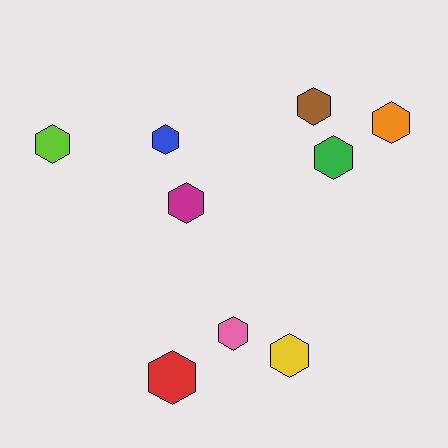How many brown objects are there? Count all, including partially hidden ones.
There is 1 brown object.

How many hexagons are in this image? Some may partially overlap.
There are 9 hexagons.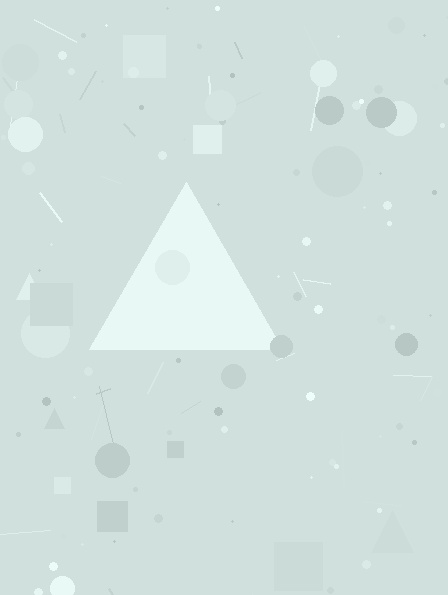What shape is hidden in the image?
A triangle is hidden in the image.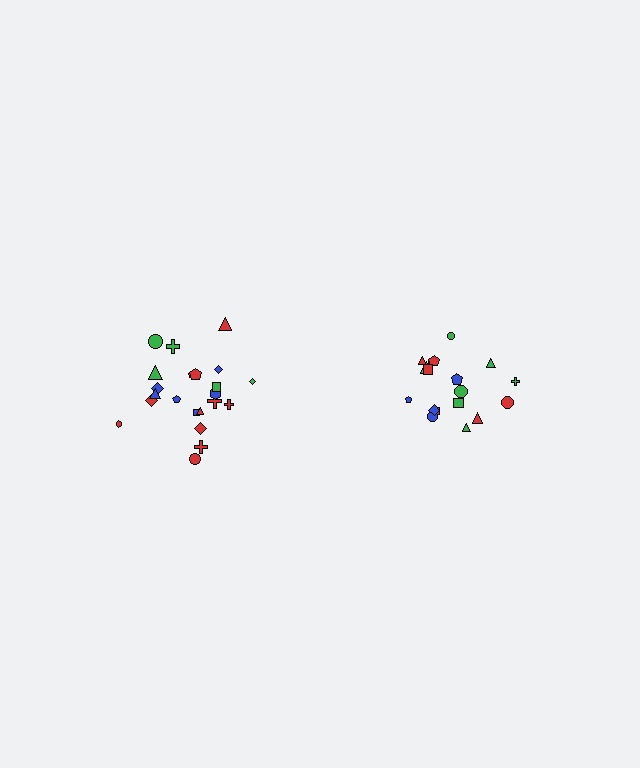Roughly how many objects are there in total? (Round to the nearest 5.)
Roughly 40 objects in total.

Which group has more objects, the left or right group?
The left group.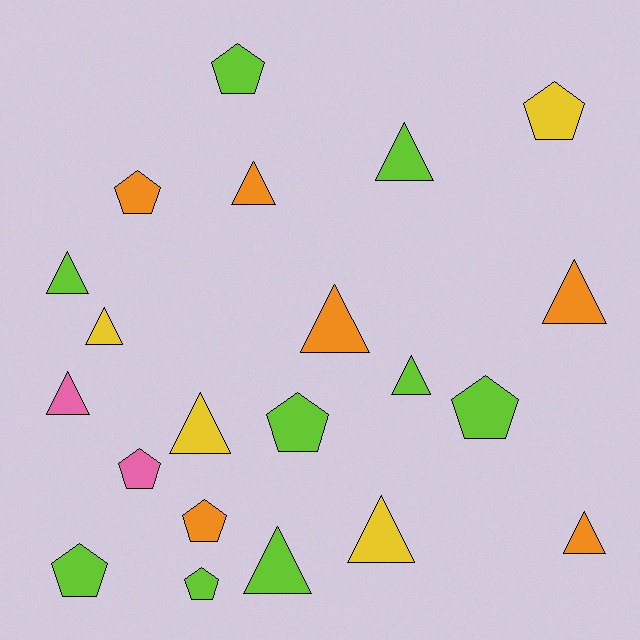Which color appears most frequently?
Lime, with 9 objects.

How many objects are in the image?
There are 21 objects.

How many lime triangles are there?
There are 4 lime triangles.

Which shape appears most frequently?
Triangle, with 12 objects.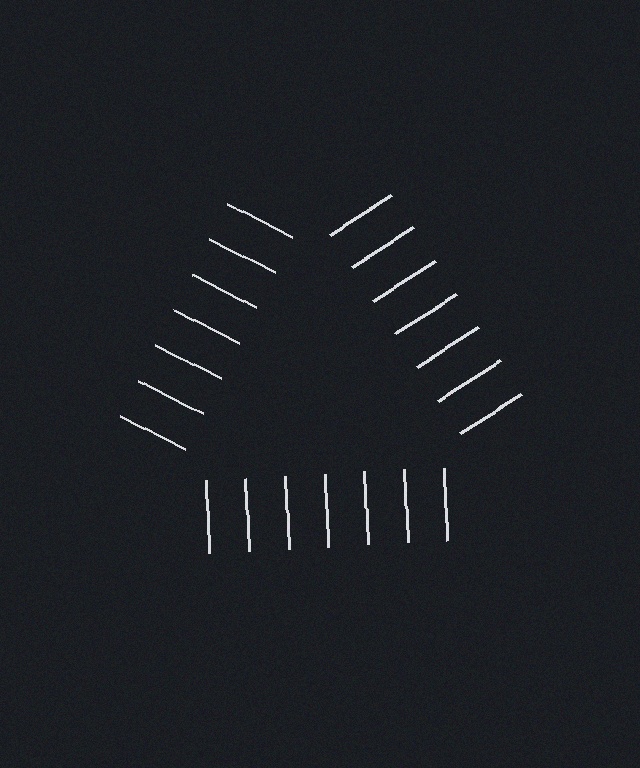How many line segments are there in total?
21 — 7 along each of the 3 edges.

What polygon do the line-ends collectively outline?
An illusory triangle — the line segments terminate on its edges but no continuous stroke is drawn.